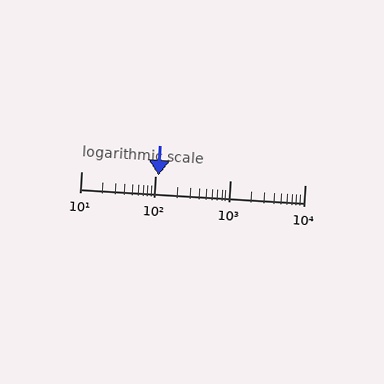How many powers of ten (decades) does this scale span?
The scale spans 3 decades, from 10 to 10000.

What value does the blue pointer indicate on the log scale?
The pointer indicates approximately 110.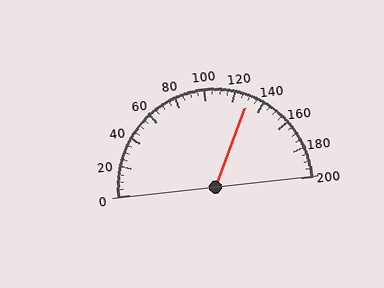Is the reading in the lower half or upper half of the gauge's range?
The reading is in the upper half of the range (0 to 200).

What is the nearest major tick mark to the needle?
The nearest major tick mark is 120.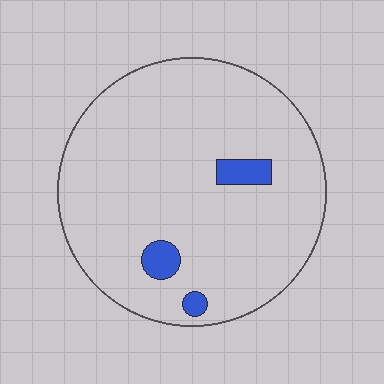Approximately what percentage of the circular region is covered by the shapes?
Approximately 5%.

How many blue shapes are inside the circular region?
3.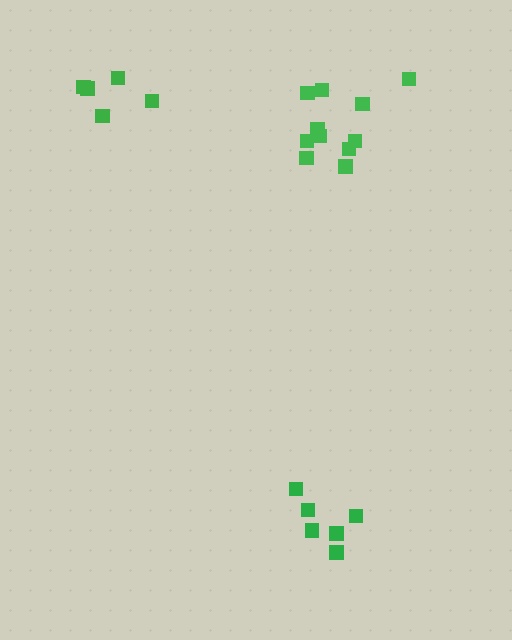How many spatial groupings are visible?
There are 3 spatial groupings.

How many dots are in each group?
Group 1: 11 dots, Group 2: 6 dots, Group 3: 5 dots (22 total).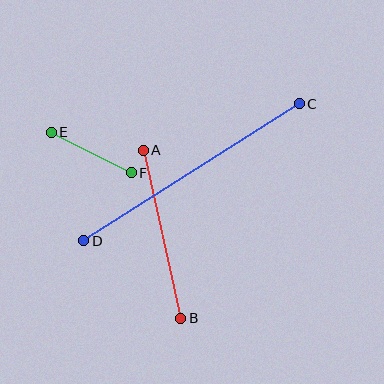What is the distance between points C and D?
The distance is approximately 255 pixels.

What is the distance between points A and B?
The distance is approximately 172 pixels.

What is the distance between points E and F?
The distance is approximately 90 pixels.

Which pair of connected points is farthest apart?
Points C and D are farthest apart.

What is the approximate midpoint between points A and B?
The midpoint is at approximately (162, 234) pixels.